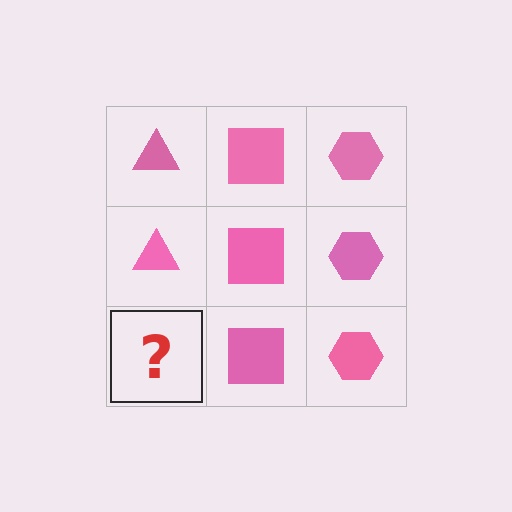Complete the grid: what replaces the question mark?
The question mark should be replaced with a pink triangle.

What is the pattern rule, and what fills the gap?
The rule is that each column has a consistent shape. The gap should be filled with a pink triangle.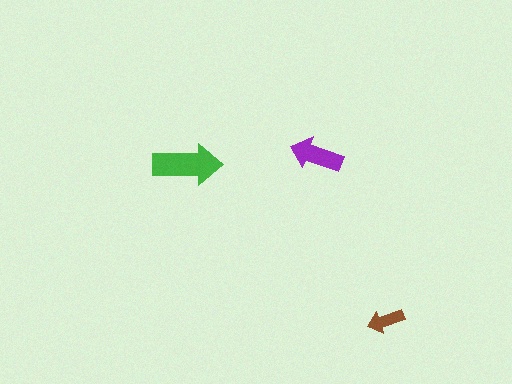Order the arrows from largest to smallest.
the green one, the purple one, the brown one.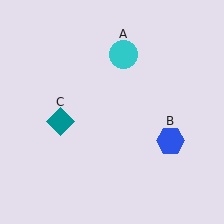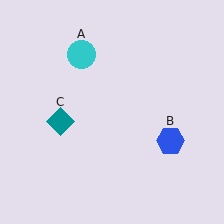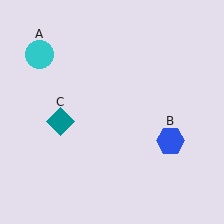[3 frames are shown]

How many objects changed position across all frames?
1 object changed position: cyan circle (object A).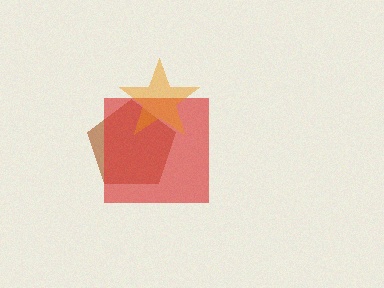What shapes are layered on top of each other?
The layered shapes are: a brown pentagon, a red square, an orange star.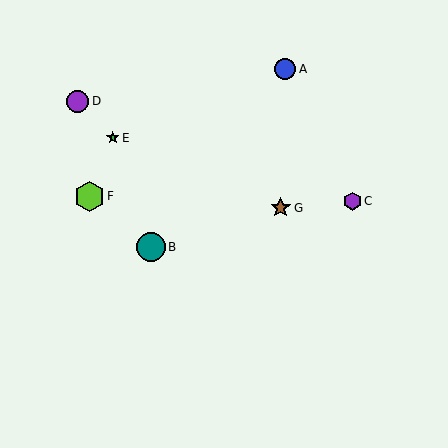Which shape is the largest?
The lime hexagon (labeled F) is the largest.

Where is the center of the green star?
The center of the green star is at (113, 138).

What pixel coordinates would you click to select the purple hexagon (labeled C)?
Click at (352, 201) to select the purple hexagon C.